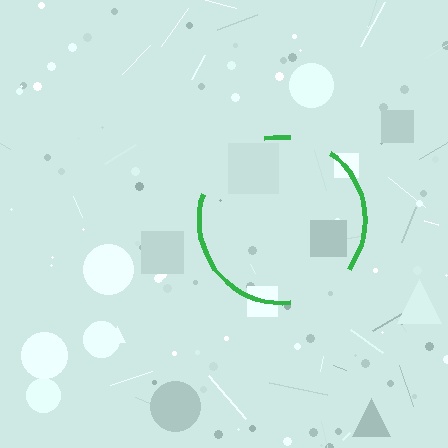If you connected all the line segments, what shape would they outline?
They would outline a circle.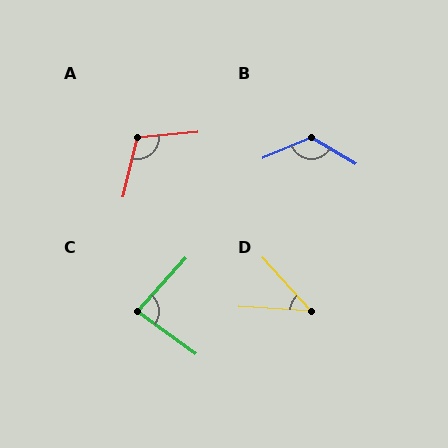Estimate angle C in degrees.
Approximately 84 degrees.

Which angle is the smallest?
D, at approximately 44 degrees.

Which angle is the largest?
B, at approximately 126 degrees.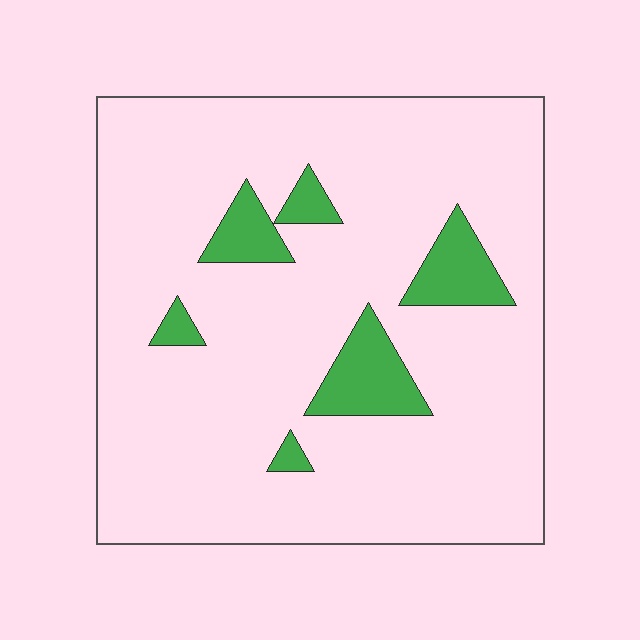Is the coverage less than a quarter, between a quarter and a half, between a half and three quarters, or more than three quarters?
Less than a quarter.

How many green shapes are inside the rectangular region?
6.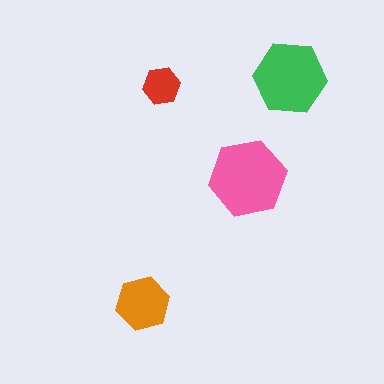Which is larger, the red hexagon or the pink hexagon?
The pink one.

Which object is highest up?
The green hexagon is topmost.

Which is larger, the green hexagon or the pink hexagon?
The pink one.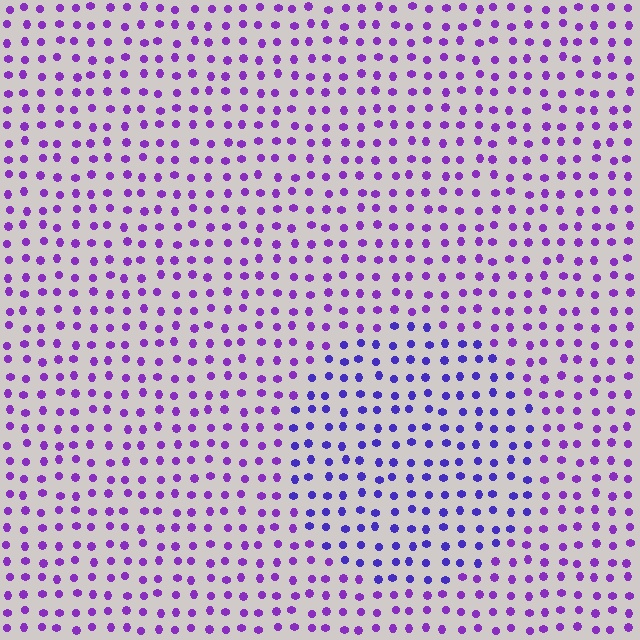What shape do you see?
I see a circle.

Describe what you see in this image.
The image is filled with small purple elements in a uniform arrangement. A circle-shaped region is visible where the elements are tinted to a slightly different hue, forming a subtle color boundary.